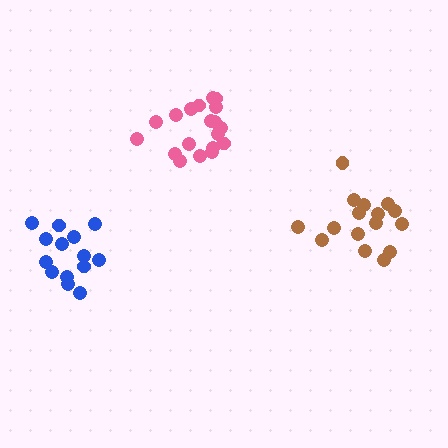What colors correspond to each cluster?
The clusters are colored: pink, brown, blue.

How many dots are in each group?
Group 1: 19 dots, Group 2: 16 dots, Group 3: 14 dots (49 total).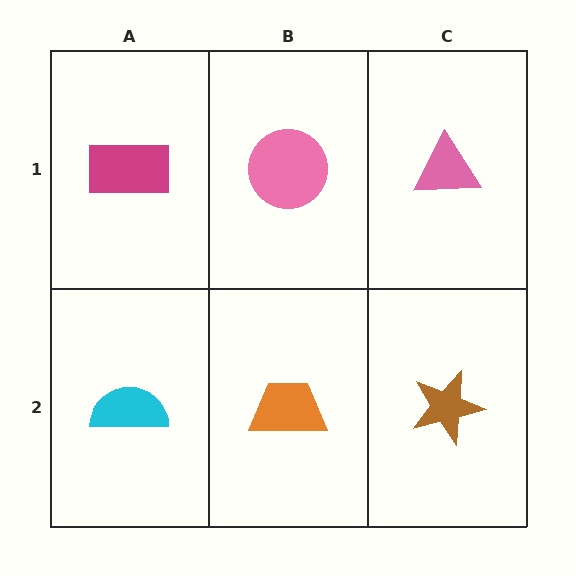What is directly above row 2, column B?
A pink circle.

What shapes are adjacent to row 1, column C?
A brown star (row 2, column C), a pink circle (row 1, column B).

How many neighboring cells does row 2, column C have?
2.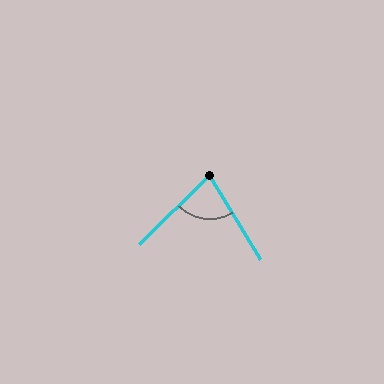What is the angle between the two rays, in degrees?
Approximately 77 degrees.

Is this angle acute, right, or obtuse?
It is acute.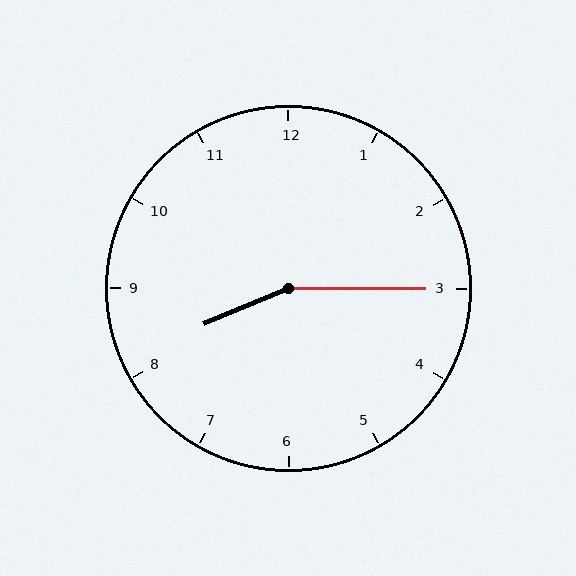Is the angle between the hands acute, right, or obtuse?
It is obtuse.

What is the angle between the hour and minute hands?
Approximately 158 degrees.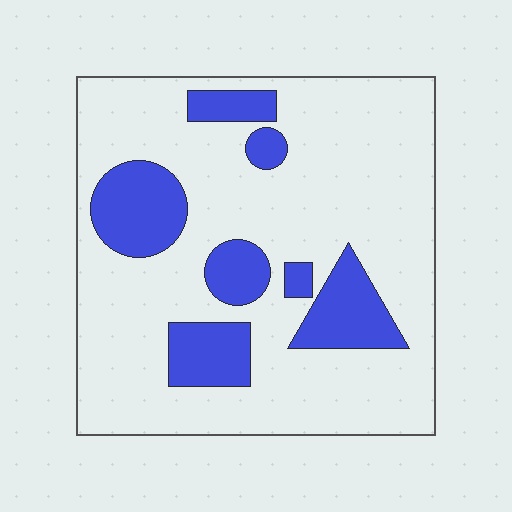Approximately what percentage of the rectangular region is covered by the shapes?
Approximately 20%.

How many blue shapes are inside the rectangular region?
7.